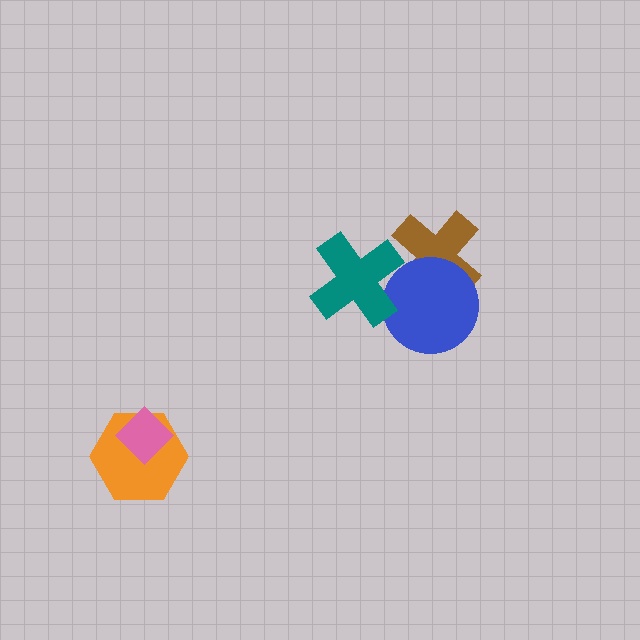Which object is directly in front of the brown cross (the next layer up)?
The blue circle is directly in front of the brown cross.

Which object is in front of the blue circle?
The teal cross is in front of the blue circle.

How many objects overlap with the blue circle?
2 objects overlap with the blue circle.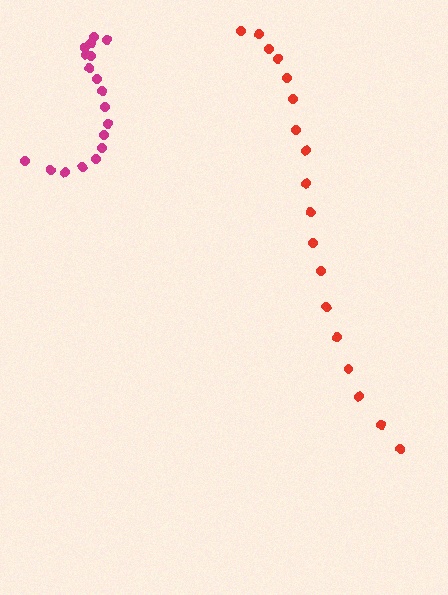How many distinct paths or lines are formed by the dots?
There are 2 distinct paths.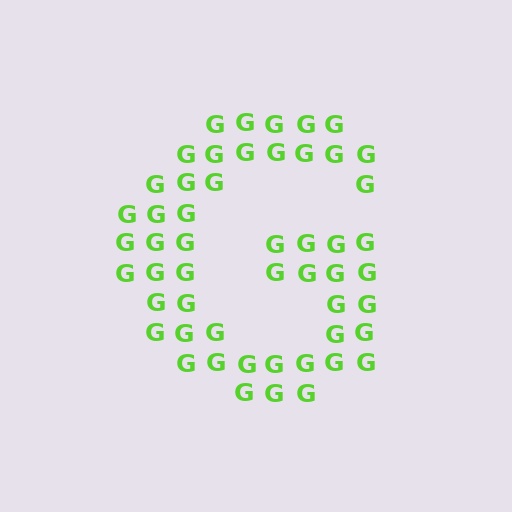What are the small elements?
The small elements are letter G's.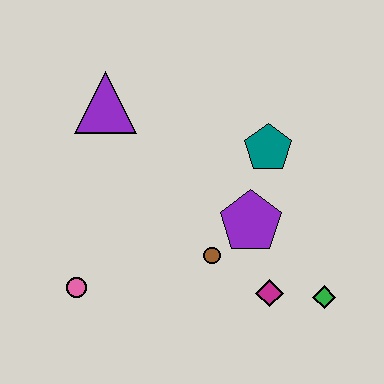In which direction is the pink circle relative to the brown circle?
The pink circle is to the left of the brown circle.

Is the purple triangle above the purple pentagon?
Yes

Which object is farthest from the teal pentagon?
The pink circle is farthest from the teal pentagon.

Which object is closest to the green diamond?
The magenta diamond is closest to the green diamond.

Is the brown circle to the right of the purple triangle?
Yes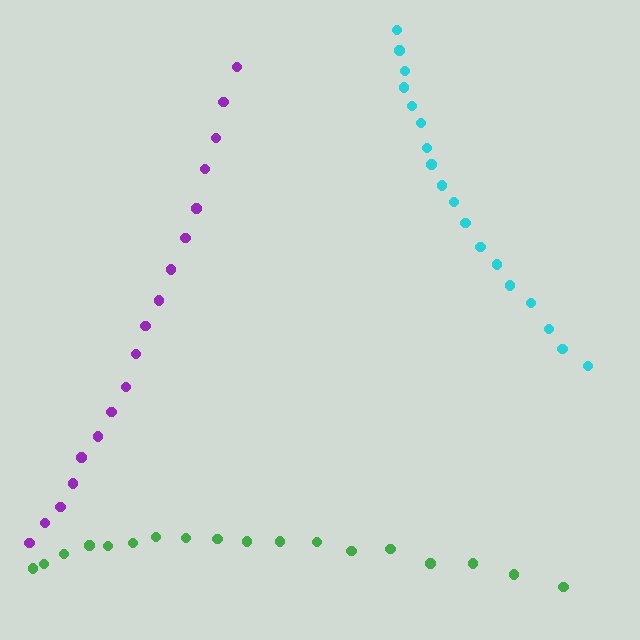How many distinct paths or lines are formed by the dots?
There are 3 distinct paths.